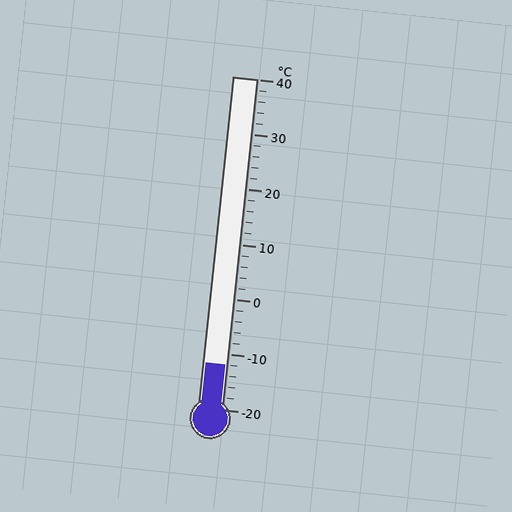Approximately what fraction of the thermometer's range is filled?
The thermometer is filled to approximately 15% of its range.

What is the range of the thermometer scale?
The thermometer scale ranges from -20°C to 40°C.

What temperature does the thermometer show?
The thermometer shows approximately -12°C.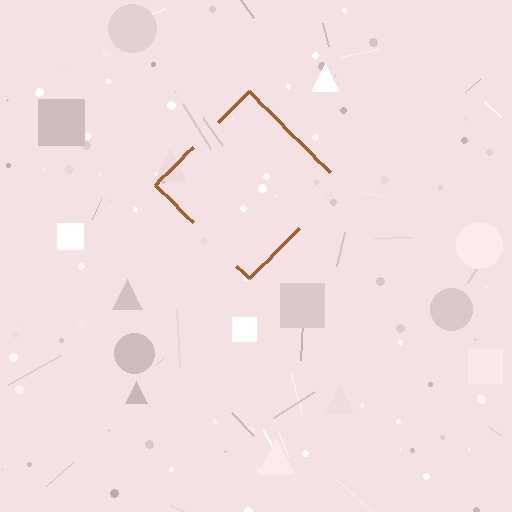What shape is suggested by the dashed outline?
The dashed outline suggests a diamond.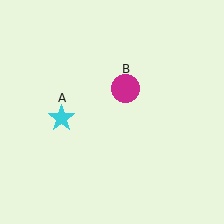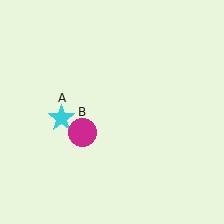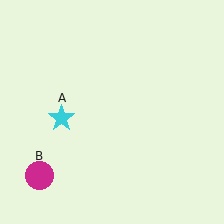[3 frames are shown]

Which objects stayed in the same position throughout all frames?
Cyan star (object A) remained stationary.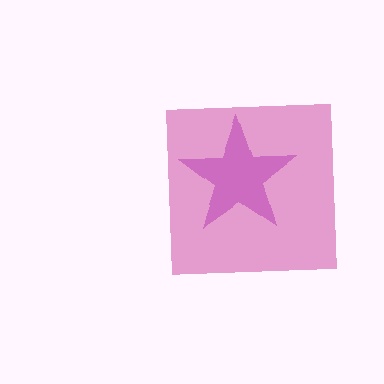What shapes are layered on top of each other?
The layered shapes are: a purple star, a magenta square.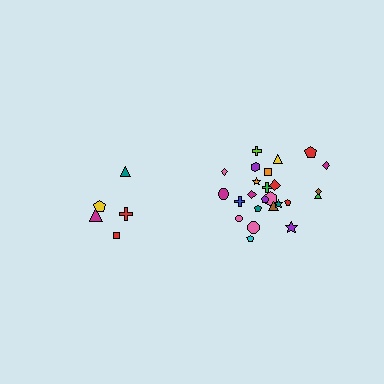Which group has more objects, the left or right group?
The right group.